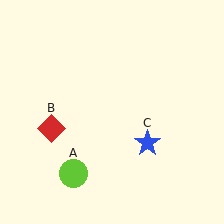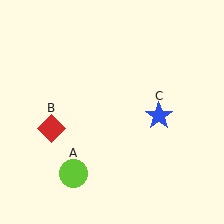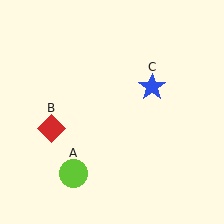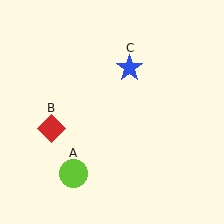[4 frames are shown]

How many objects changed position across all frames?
1 object changed position: blue star (object C).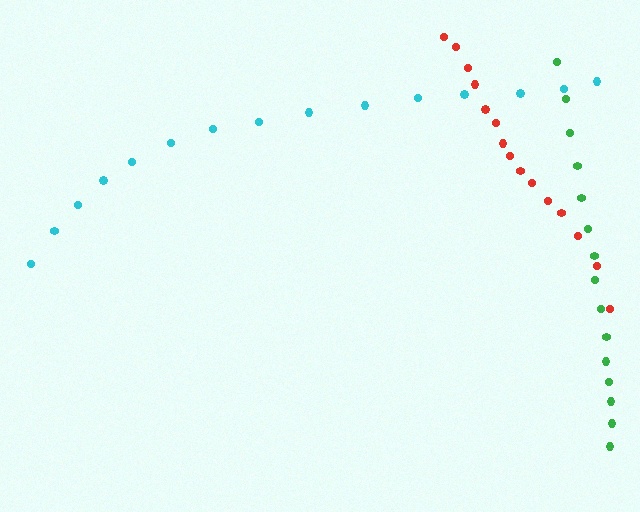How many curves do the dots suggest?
There are 3 distinct paths.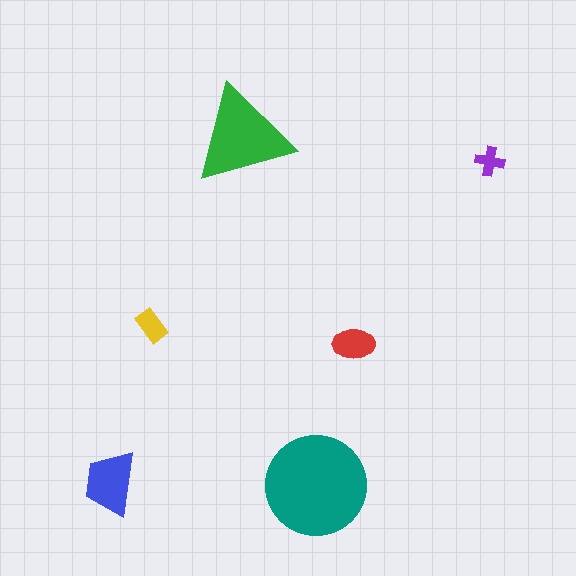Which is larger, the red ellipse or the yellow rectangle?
The red ellipse.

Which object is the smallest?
The purple cross.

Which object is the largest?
The teal circle.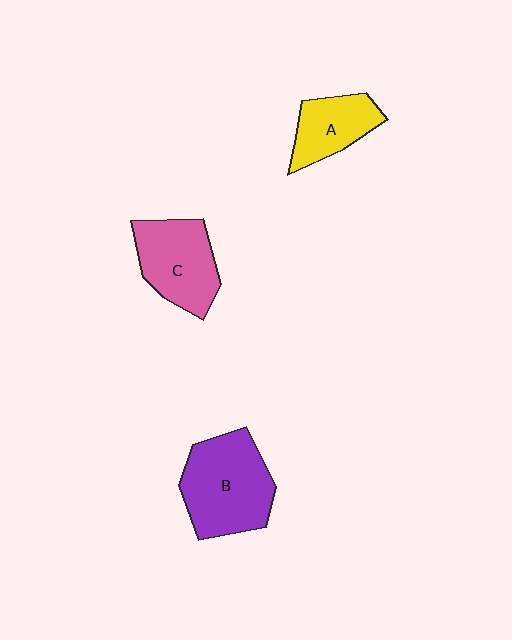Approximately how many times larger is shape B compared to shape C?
Approximately 1.3 times.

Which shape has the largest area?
Shape B (purple).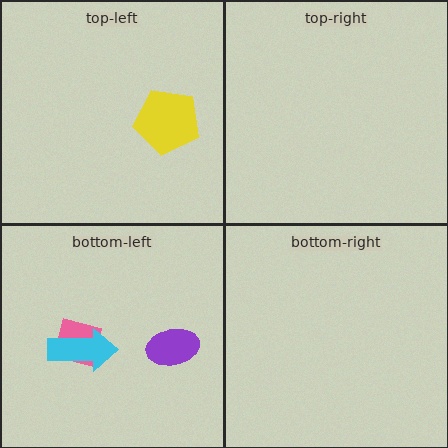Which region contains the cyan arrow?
The bottom-left region.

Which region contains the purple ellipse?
The bottom-left region.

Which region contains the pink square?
The bottom-left region.